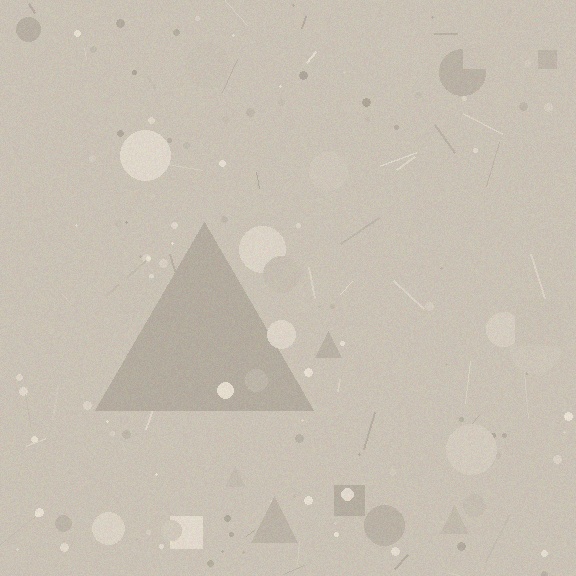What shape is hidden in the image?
A triangle is hidden in the image.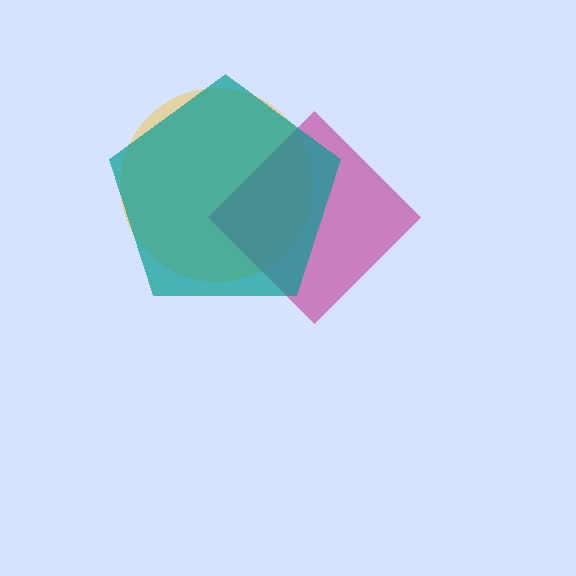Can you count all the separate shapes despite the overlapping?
Yes, there are 3 separate shapes.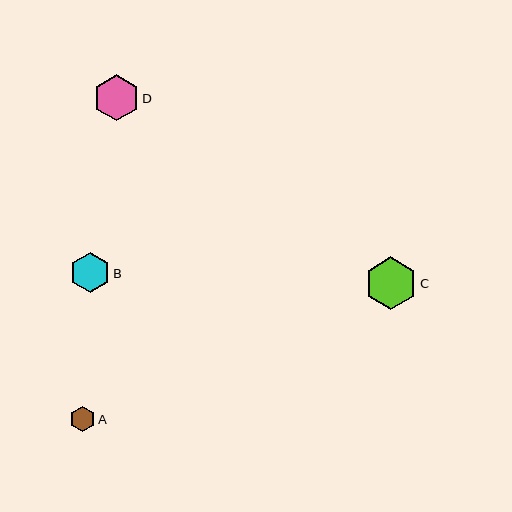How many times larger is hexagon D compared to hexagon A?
Hexagon D is approximately 1.8 times the size of hexagon A.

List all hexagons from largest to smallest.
From largest to smallest: C, D, B, A.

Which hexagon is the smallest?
Hexagon A is the smallest with a size of approximately 25 pixels.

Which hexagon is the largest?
Hexagon C is the largest with a size of approximately 52 pixels.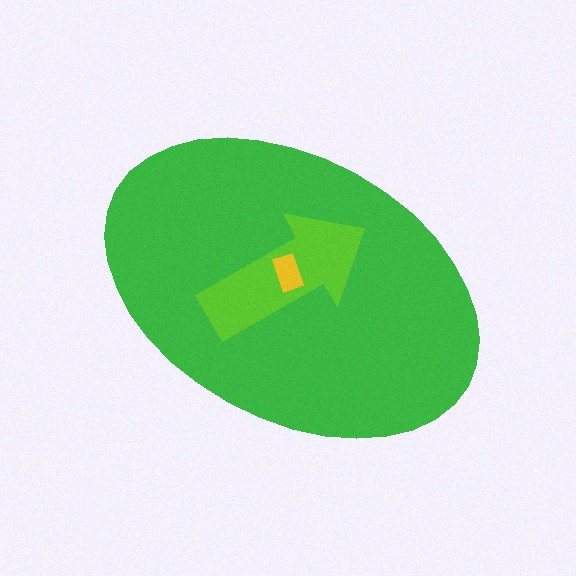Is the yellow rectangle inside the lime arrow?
Yes.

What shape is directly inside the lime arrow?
The yellow rectangle.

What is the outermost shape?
The green ellipse.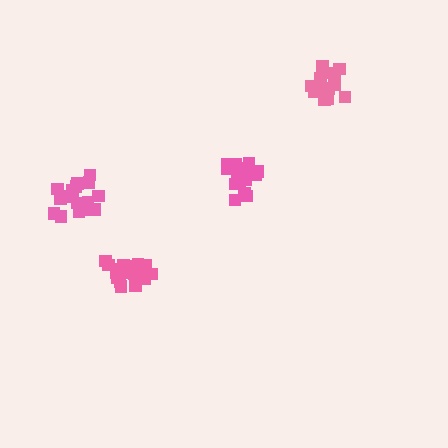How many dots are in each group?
Group 1: 18 dots, Group 2: 20 dots, Group 3: 17 dots, Group 4: 18 dots (73 total).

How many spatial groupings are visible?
There are 4 spatial groupings.